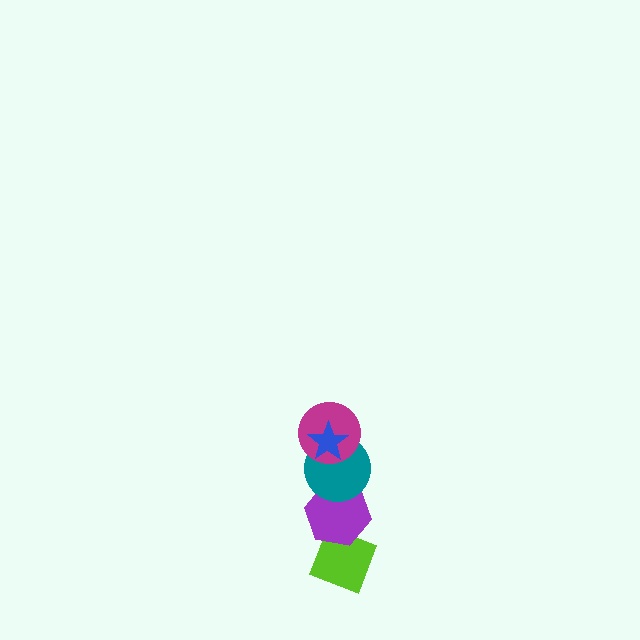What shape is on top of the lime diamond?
The purple hexagon is on top of the lime diamond.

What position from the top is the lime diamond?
The lime diamond is 5th from the top.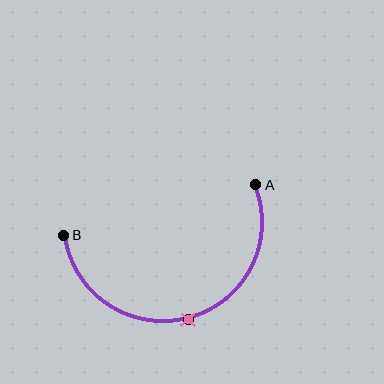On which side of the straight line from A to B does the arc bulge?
The arc bulges below the straight line connecting A and B.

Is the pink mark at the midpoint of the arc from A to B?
Yes. The pink mark lies on the arc at equal arc-length from both A and B — it is the arc midpoint.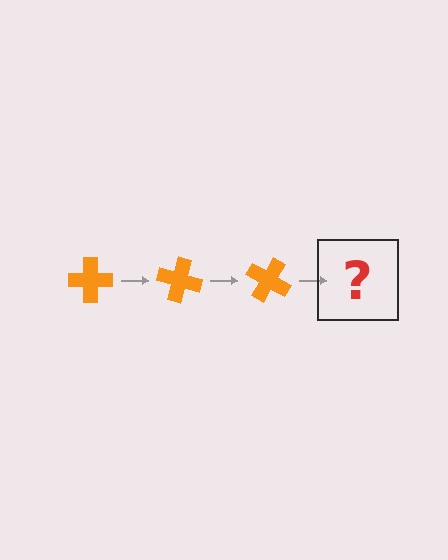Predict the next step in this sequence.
The next step is an orange cross rotated 45 degrees.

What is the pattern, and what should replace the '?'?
The pattern is that the cross rotates 15 degrees each step. The '?' should be an orange cross rotated 45 degrees.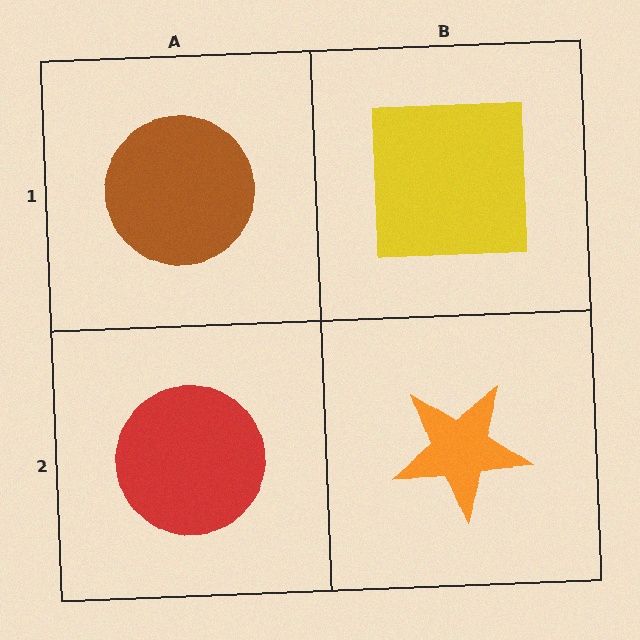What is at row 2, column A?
A red circle.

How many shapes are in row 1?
2 shapes.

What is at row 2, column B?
An orange star.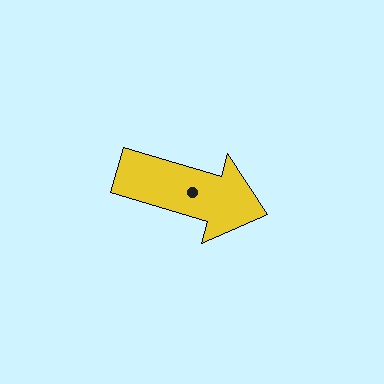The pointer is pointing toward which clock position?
Roughly 4 o'clock.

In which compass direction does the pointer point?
East.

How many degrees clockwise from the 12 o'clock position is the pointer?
Approximately 106 degrees.